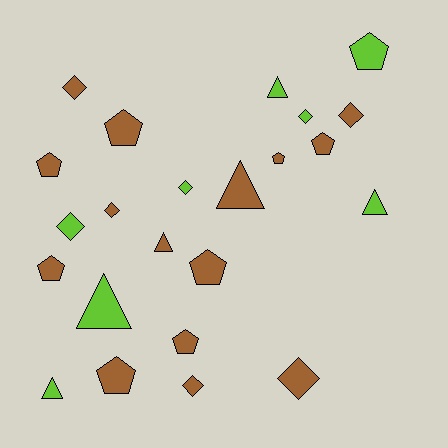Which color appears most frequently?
Brown, with 15 objects.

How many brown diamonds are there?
There are 5 brown diamonds.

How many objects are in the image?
There are 23 objects.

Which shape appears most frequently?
Pentagon, with 9 objects.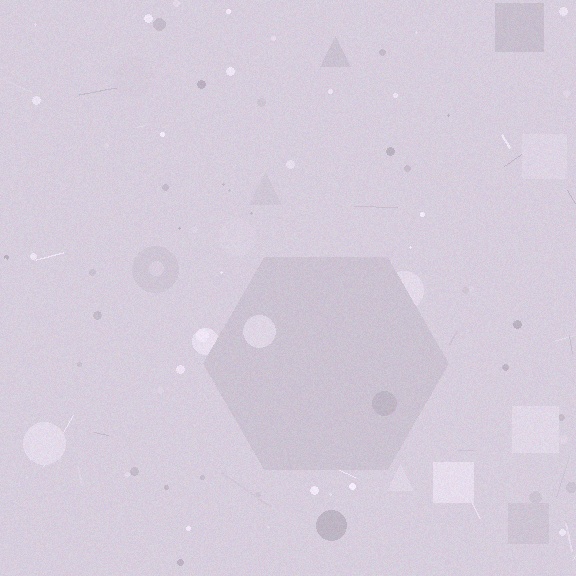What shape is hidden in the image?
A hexagon is hidden in the image.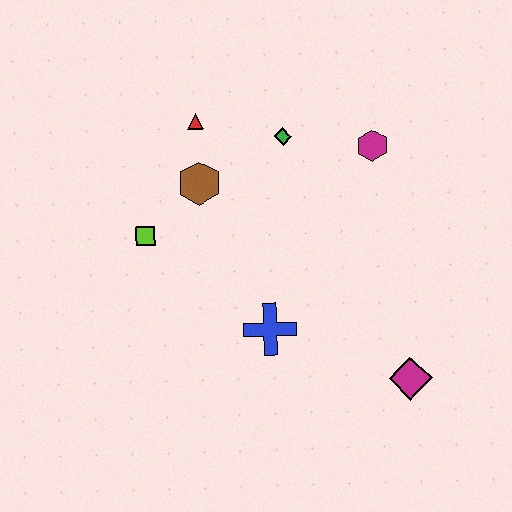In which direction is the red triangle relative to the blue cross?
The red triangle is above the blue cross.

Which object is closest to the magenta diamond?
The blue cross is closest to the magenta diamond.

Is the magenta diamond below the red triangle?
Yes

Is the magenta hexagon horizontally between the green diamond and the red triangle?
No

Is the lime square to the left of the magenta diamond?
Yes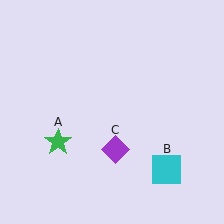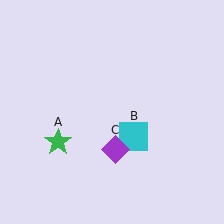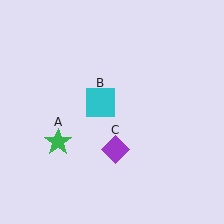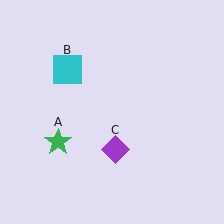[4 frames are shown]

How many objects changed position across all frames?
1 object changed position: cyan square (object B).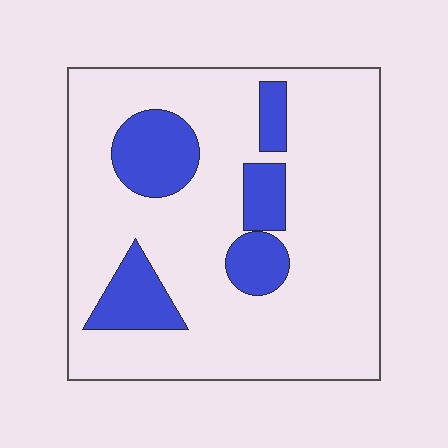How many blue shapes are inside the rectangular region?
5.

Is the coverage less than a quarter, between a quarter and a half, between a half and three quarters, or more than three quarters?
Less than a quarter.